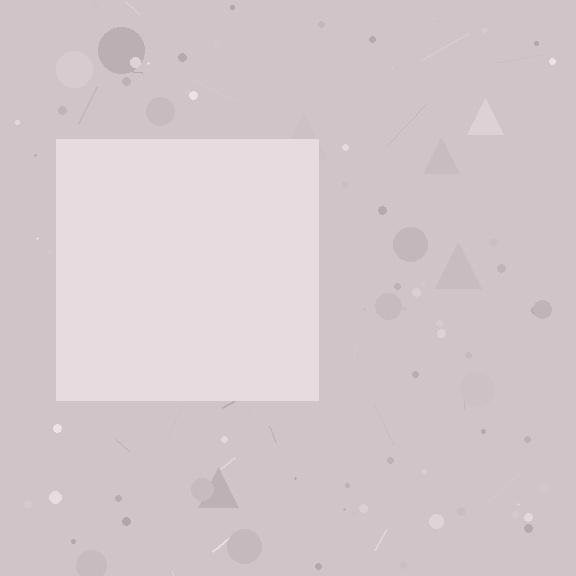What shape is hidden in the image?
A square is hidden in the image.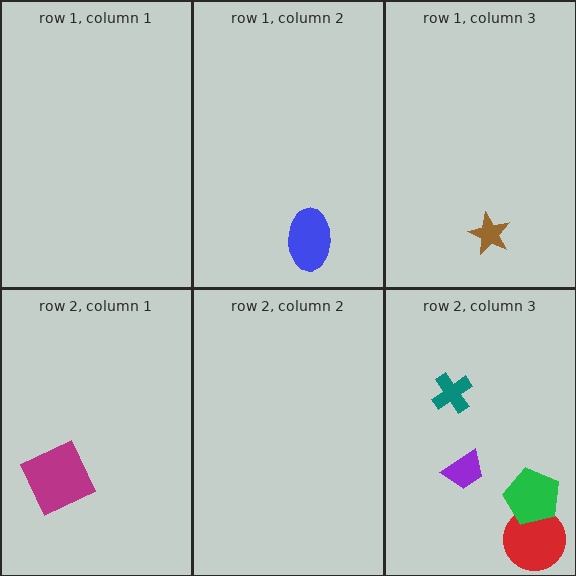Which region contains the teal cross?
The row 2, column 3 region.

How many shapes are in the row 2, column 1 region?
1.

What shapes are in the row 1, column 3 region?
The brown star.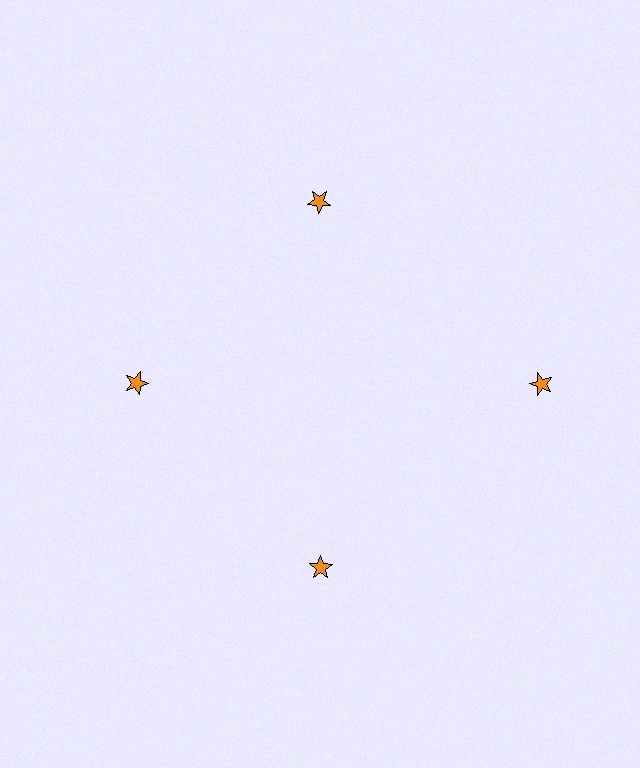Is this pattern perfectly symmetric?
No. The 4 orange stars are arranged in a ring, but one element near the 3 o'clock position is pushed outward from the center, breaking the 4-fold rotational symmetry.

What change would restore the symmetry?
The symmetry would be restored by moving it inward, back onto the ring so that all 4 stars sit at equal angles and equal distance from the center.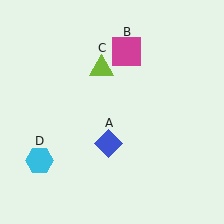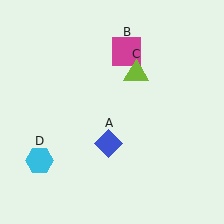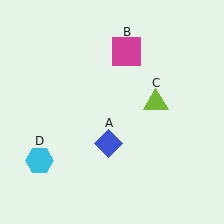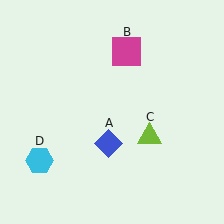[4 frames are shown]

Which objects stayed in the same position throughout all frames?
Blue diamond (object A) and magenta square (object B) and cyan hexagon (object D) remained stationary.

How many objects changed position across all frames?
1 object changed position: lime triangle (object C).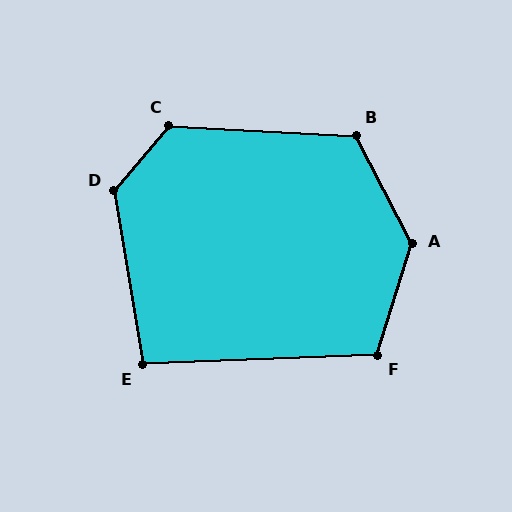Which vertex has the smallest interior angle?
E, at approximately 97 degrees.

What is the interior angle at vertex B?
Approximately 120 degrees (obtuse).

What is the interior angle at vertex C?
Approximately 128 degrees (obtuse).